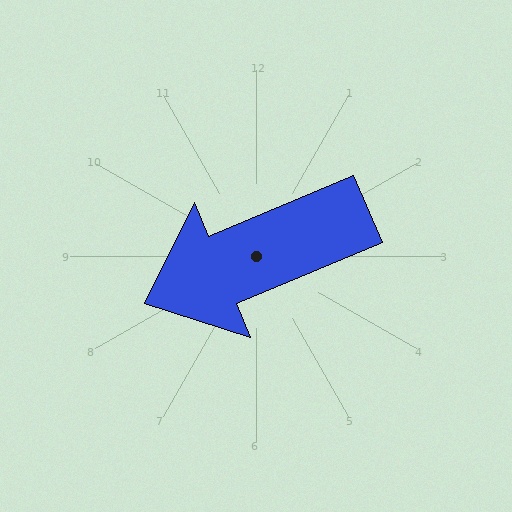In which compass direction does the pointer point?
Southwest.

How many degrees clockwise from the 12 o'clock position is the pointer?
Approximately 247 degrees.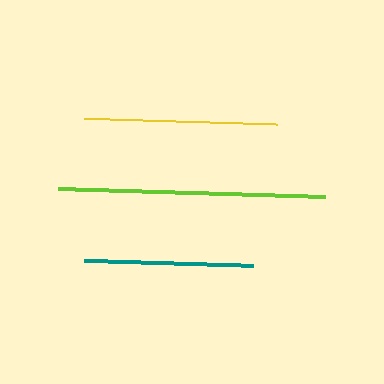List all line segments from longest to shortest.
From longest to shortest: lime, yellow, teal.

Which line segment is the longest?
The lime line is the longest at approximately 267 pixels.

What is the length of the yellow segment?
The yellow segment is approximately 193 pixels long.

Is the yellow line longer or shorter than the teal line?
The yellow line is longer than the teal line.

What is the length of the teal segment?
The teal segment is approximately 169 pixels long.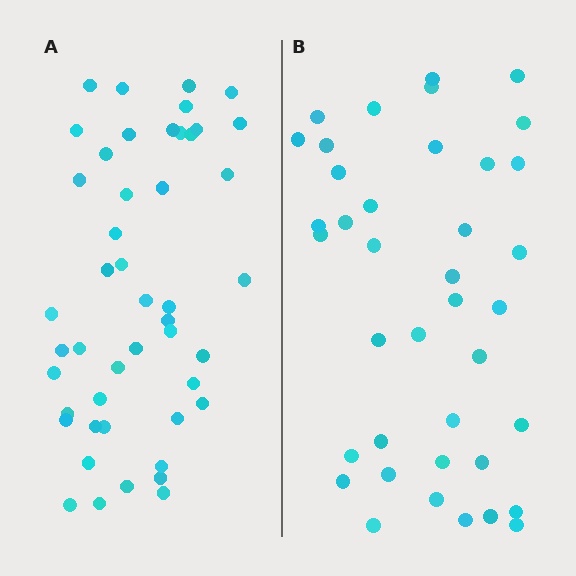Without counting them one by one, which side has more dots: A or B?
Region A (the left region) has more dots.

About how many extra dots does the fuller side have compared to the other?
Region A has roughly 8 or so more dots than region B.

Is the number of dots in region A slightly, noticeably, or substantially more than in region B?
Region A has only slightly more — the two regions are fairly close. The ratio is roughly 1.2 to 1.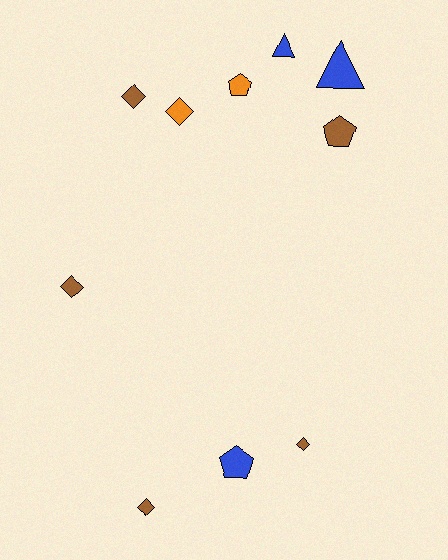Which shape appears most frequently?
Diamond, with 5 objects.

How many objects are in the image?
There are 10 objects.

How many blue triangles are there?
There are 2 blue triangles.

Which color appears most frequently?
Brown, with 5 objects.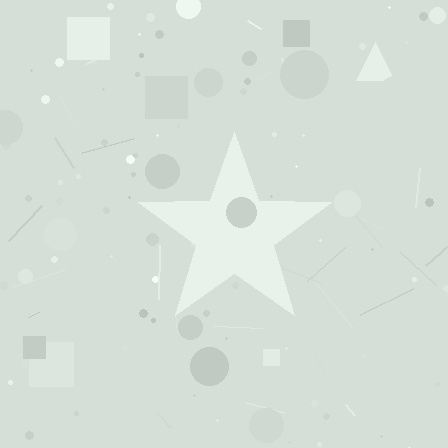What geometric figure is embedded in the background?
A star is embedded in the background.